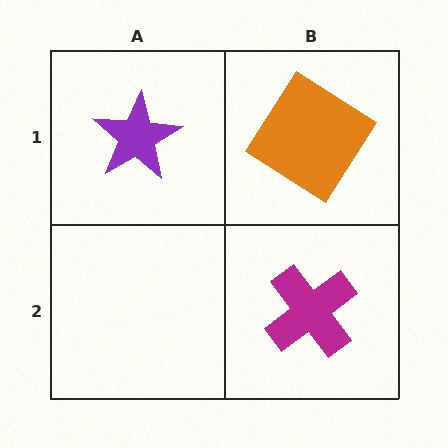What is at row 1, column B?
An orange diamond.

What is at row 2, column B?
A magenta cross.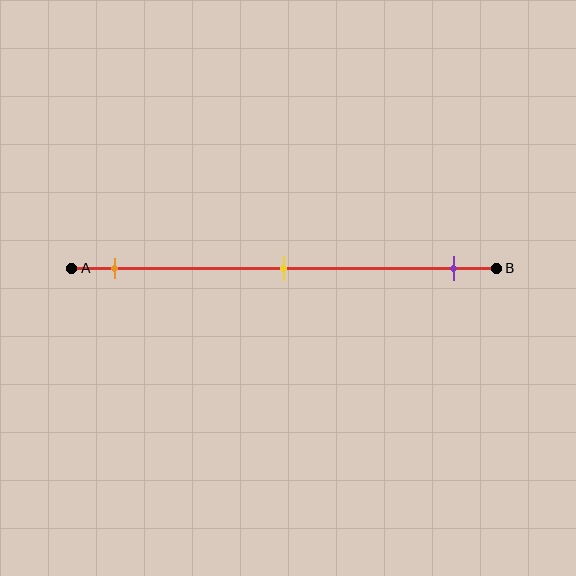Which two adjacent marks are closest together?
The orange and yellow marks are the closest adjacent pair.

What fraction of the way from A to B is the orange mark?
The orange mark is approximately 10% (0.1) of the way from A to B.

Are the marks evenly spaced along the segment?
Yes, the marks are approximately evenly spaced.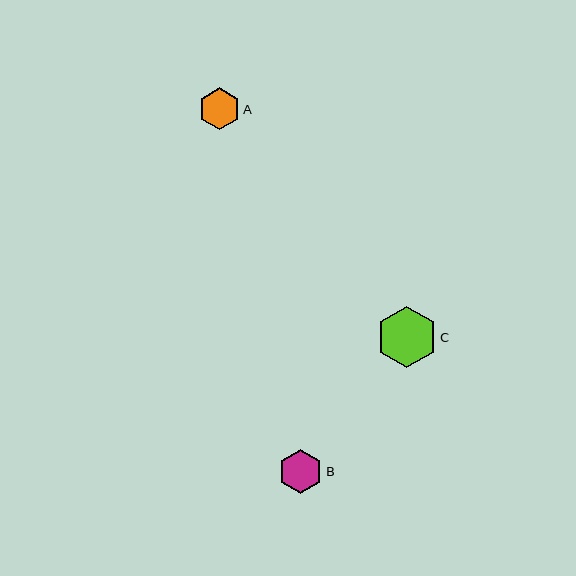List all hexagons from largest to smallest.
From largest to smallest: C, B, A.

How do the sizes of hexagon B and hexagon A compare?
Hexagon B and hexagon A are approximately the same size.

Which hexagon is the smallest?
Hexagon A is the smallest with a size of approximately 41 pixels.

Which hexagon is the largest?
Hexagon C is the largest with a size of approximately 61 pixels.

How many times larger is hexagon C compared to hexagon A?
Hexagon C is approximately 1.5 times the size of hexagon A.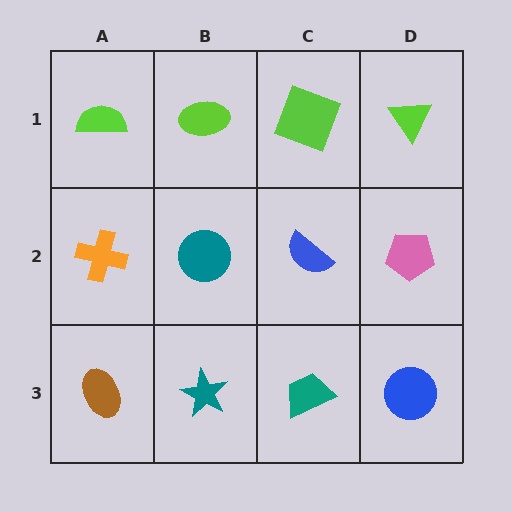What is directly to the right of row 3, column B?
A teal trapezoid.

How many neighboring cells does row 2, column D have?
3.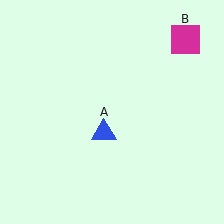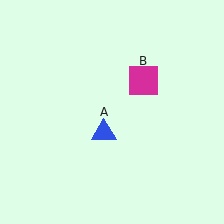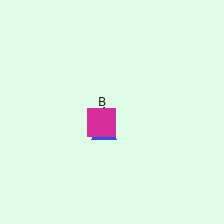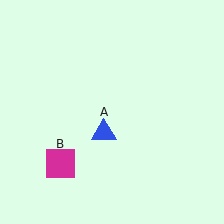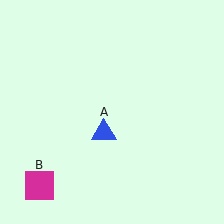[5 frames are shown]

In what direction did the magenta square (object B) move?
The magenta square (object B) moved down and to the left.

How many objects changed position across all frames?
1 object changed position: magenta square (object B).